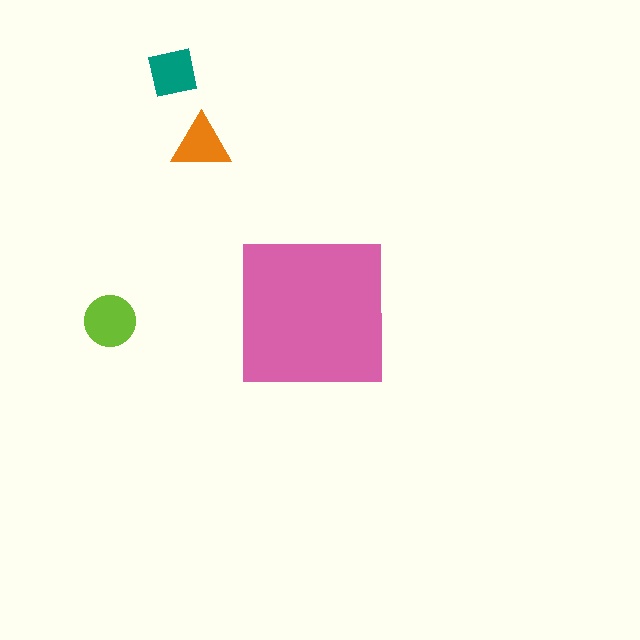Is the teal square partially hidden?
No, the teal square is fully visible.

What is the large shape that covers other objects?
A pink square.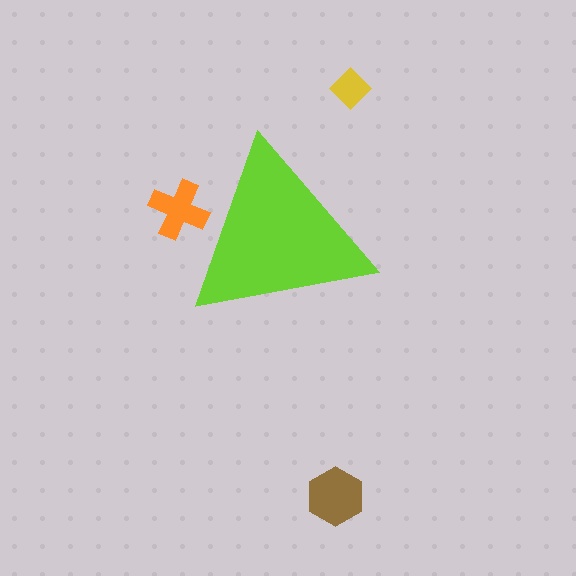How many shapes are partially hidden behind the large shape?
1 shape is partially hidden.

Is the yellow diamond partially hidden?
No, the yellow diamond is fully visible.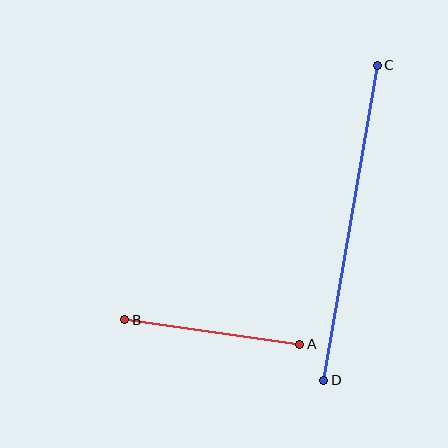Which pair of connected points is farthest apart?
Points C and D are farthest apart.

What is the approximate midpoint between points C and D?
The midpoint is at approximately (350, 223) pixels.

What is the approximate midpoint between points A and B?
The midpoint is at approximately (212, 332) pixels.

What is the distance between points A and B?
The distance is approximately 176 pixels.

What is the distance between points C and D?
The distance is approximately 320 pixels.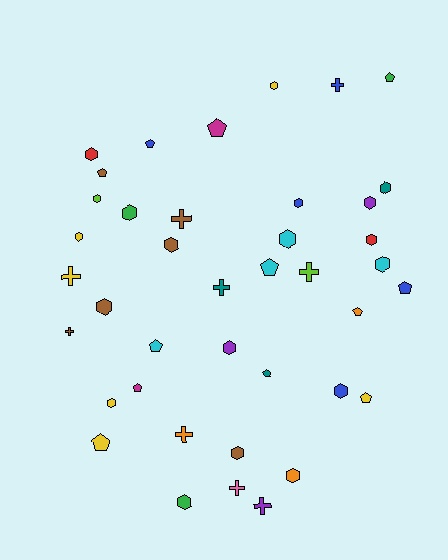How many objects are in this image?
There are 40 objects.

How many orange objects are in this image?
There are 3 orange objects.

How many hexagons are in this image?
There are 19 hexagons.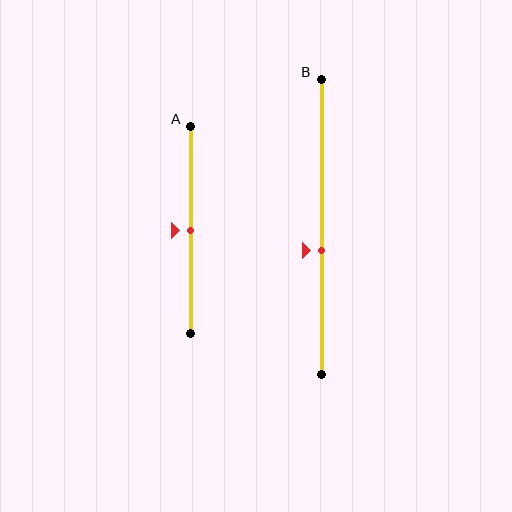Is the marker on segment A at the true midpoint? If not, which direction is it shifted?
Yes, the marker on segment A is at the true midpoint.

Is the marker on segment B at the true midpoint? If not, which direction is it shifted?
No, the marker on segment B is shifted downward by about 8% of the segment length.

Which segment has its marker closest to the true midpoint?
Segment A has its marker closest to the true midpoint.